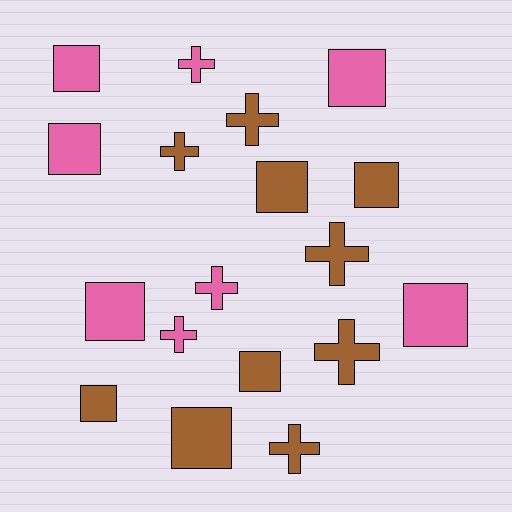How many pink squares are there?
There are 5 pink squares.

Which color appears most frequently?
Brown, with 10 objects.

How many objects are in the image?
There are 18 objects.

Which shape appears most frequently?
Square, with 10 objects.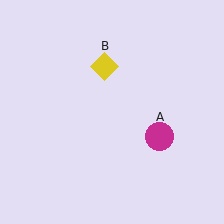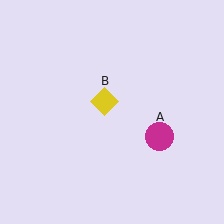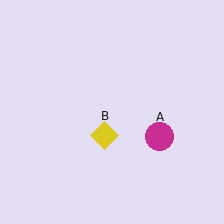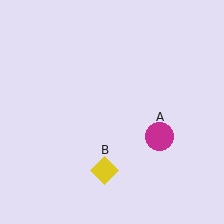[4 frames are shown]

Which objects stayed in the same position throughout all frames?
Magenta circle (object A) remained stationary.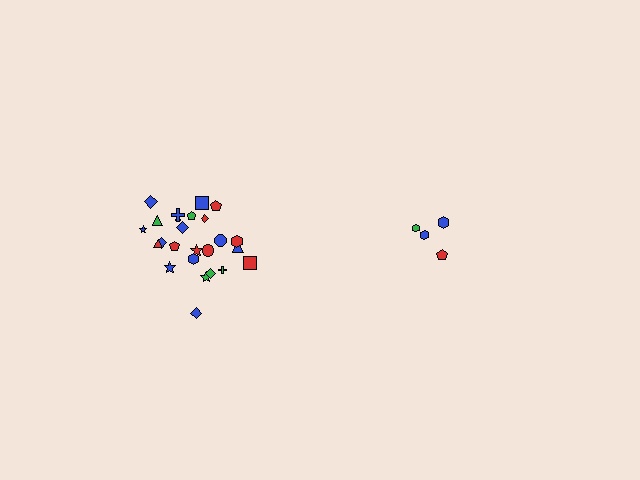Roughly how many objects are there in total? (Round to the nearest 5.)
Roughly 30 objects in total.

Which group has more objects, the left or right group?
The left group.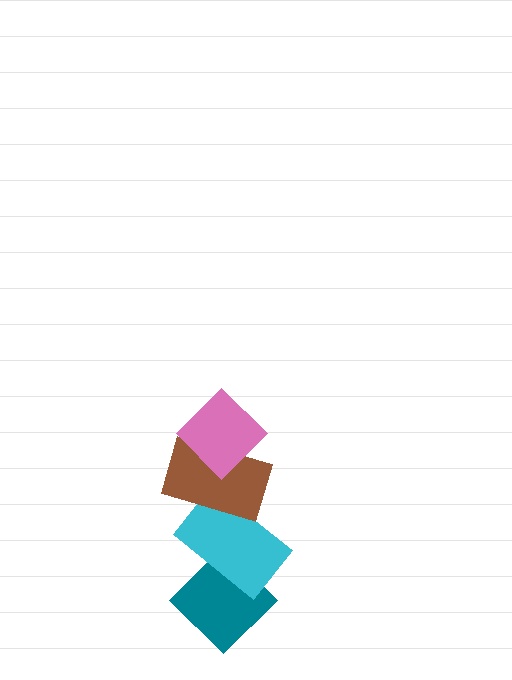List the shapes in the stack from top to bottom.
From top to bottom: the pink diamond, the brown rectangle, the cyan rectangle, the teal diamond.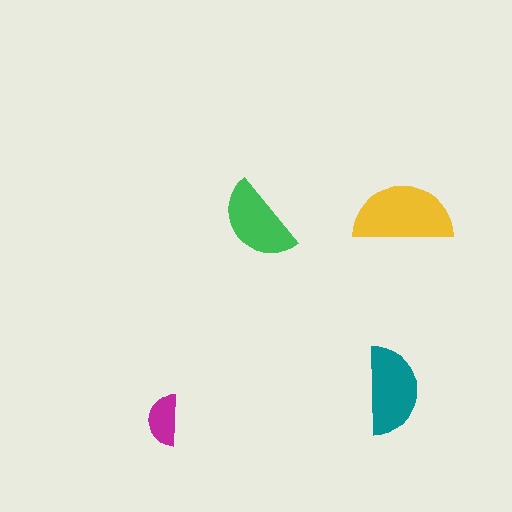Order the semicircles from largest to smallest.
the yellow one, the teal one, the green one, the magenta one.